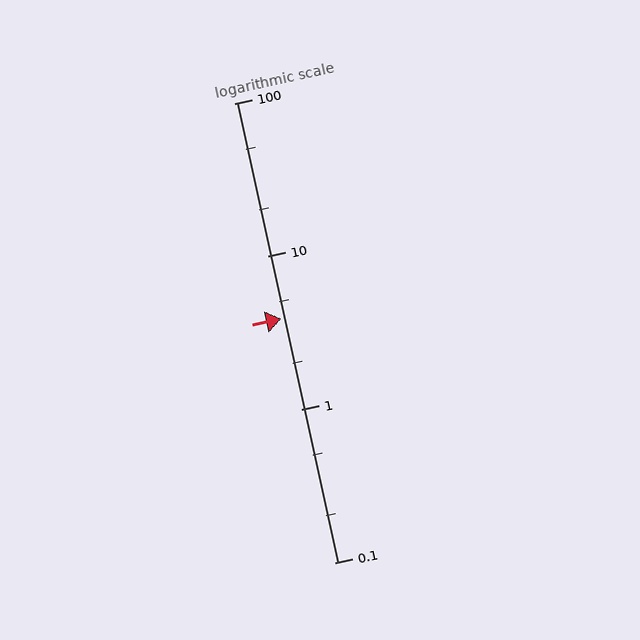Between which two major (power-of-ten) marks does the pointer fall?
The pointer is between 1 and 10.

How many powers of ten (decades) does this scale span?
The scale spans 3 decades, from 0.1 to 100.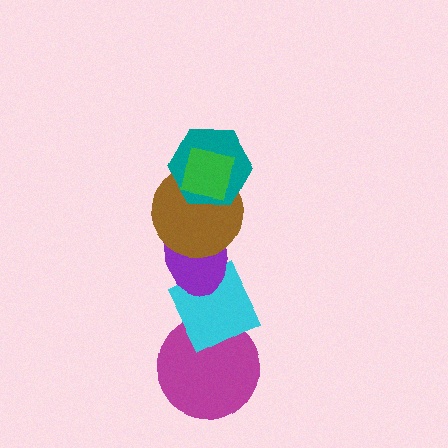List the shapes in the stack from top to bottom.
From top to bottom: the green square, the teal hexagon, the brown circle, the purple ellipse, the cyan diamond, the magenta circle.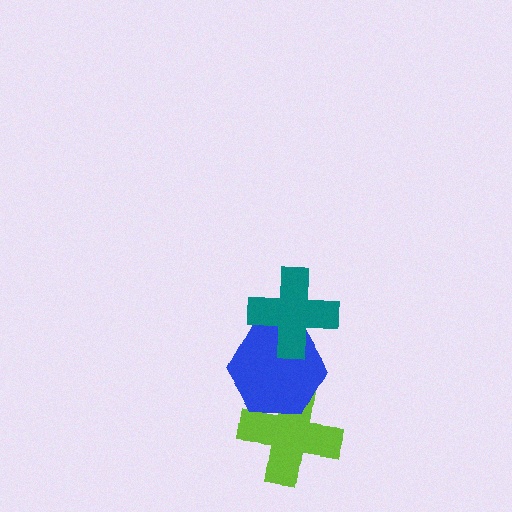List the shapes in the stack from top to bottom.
From top to bottom: the teal cross, the blue hexagon, the lime cross.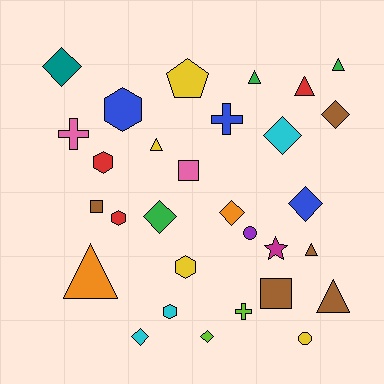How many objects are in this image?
There are 30 objects.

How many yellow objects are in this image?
There are 4 yellow objects.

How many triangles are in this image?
There are 7 triangles.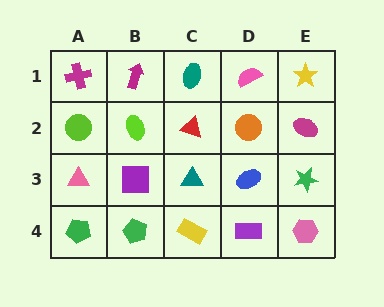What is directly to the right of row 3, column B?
A teal triangle.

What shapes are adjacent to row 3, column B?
A lime ellipse (row 2, column B), a green pentagon (row 4, column B), a pink triangle (row 3, column A), a teal triangle (row 3, column C).